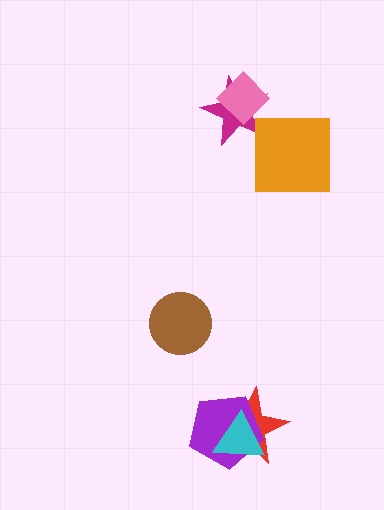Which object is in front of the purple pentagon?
The cyan triangle is in front of the purple pentagon.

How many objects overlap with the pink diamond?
1 object overlaps with the pink diamond.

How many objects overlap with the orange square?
0 objects overlap with the orange square.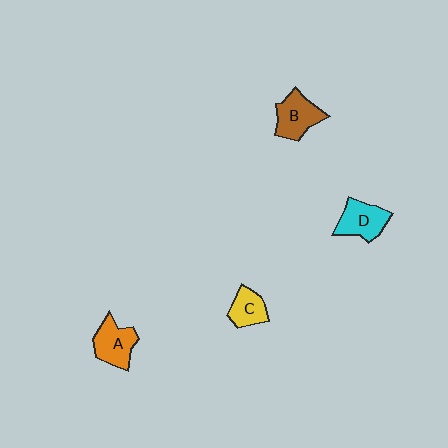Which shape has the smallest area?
Shape C (yellow).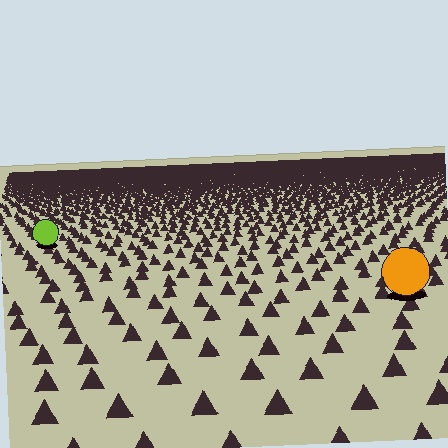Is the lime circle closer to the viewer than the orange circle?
No. The orange circle is closer — you can tell from the texture gradient: the ground texture is coarser near it.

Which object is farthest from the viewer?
The lime circle is farthest from the viewer. It appears smaller and the ground texture around it is denser.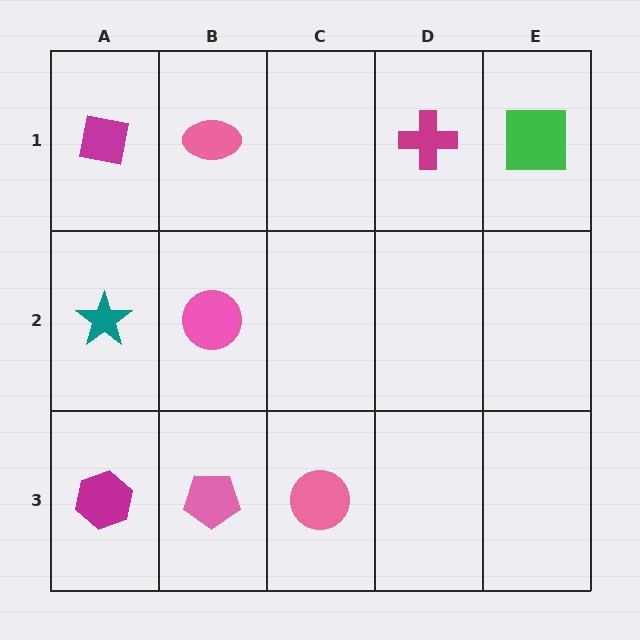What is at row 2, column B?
A pink circle.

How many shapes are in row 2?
2 shapes.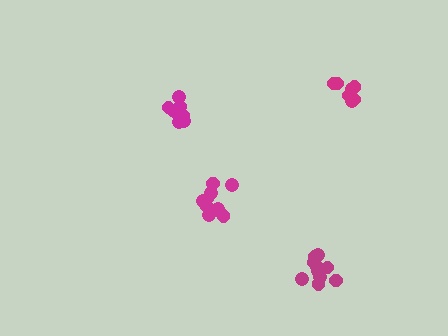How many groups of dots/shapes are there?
There are 4 groups.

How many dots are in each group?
Group 1: 7 dots, Group 2: 10 dots, Group 3: 10 dots, Group 4: 8 dots (35 total).